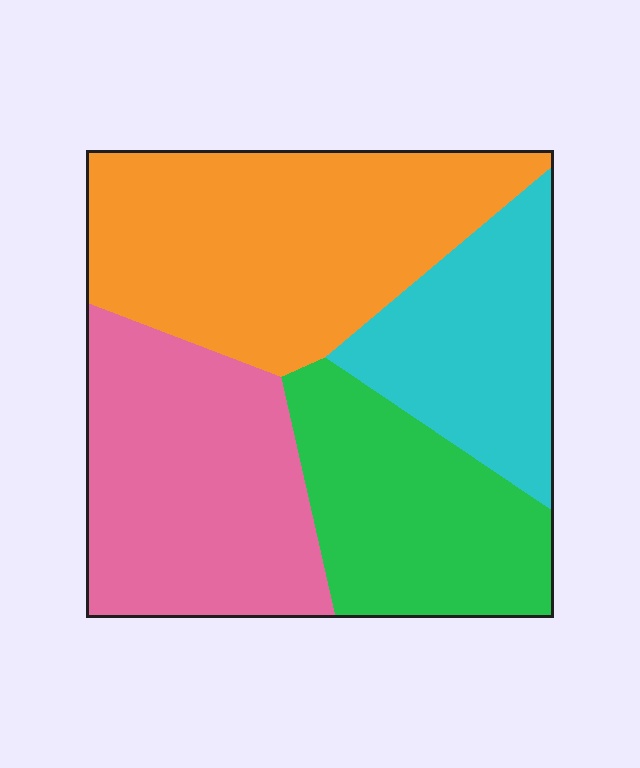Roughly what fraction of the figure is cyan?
Cyan covers about 20% of the figure.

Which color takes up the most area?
Orange, at roughly 35%.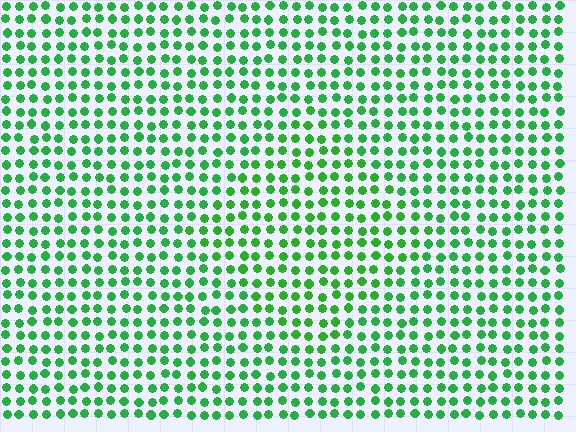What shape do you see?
I see a diamond.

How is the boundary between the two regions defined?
The boundary is defined purely by a slight shift in hue (about 13 degrees). Spacing, size, and orientation are identical on both sides.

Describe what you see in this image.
The image is filled with small green elements in a uniform arrangement. A diamond-shaped region is visible where the elements are tinted to a slightly different hue, forming a subtle color boundary.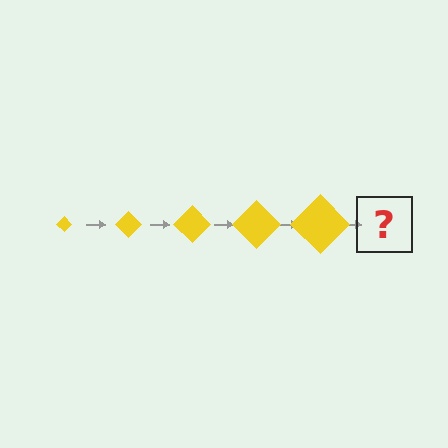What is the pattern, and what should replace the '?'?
The pattern is that the diamond gets progressively larger each step. The '?' should be a yellow diamond, larger than the previous one.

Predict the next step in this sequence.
The next step is a yellow diamond, larger than the previous one.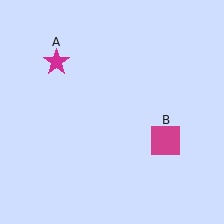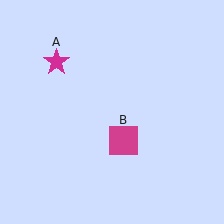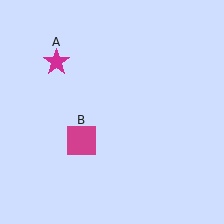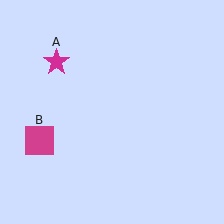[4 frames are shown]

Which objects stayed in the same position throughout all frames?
Magenta star (object A) remained stationary.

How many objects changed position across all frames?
1 object changed position: magenta square (object B).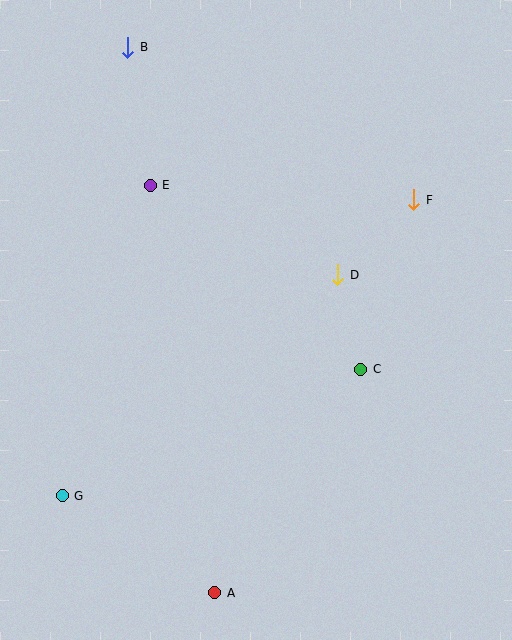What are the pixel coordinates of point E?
Point E is at (150, 185).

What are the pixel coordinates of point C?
Point C is at (360, 369).